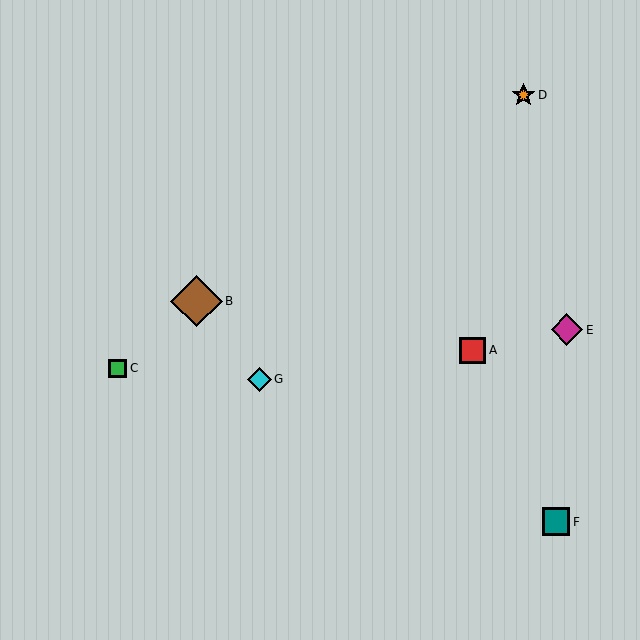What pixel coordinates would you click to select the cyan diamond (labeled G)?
Click at (260, 379) to select the cyan diamond G.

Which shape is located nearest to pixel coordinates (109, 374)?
The green square (labeled C) at (117, 368) is nearest to that location.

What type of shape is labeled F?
Shape F is a teal square.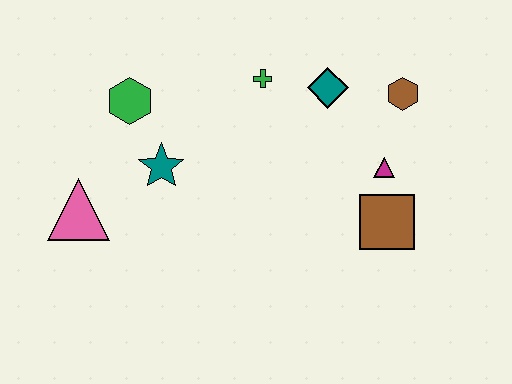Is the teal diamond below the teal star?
No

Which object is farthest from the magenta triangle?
The pink triangle is farthest from the magenta triangle.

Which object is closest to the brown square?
The magenta triangle is closest to the brown square.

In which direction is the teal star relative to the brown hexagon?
The teal star is to the left of the brown hexagon.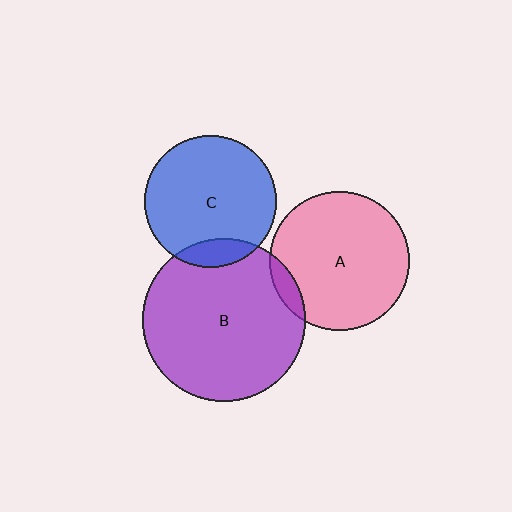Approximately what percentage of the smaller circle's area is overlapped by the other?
Approximately 5%.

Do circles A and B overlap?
Yes.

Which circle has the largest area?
Circle B (purple).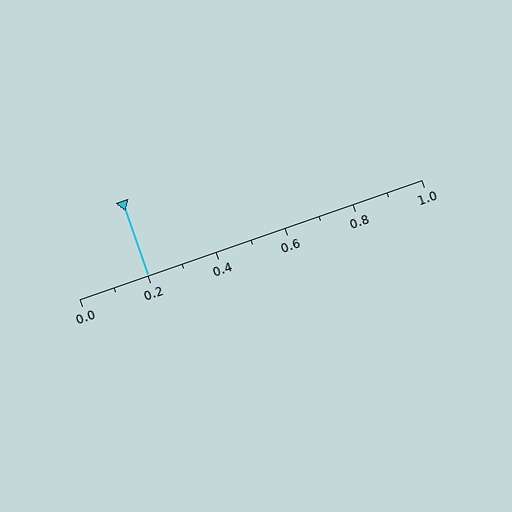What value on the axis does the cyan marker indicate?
The marker indicates approximately 0.2.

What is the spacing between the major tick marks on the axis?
The major ticks are spaced 0.2 apart.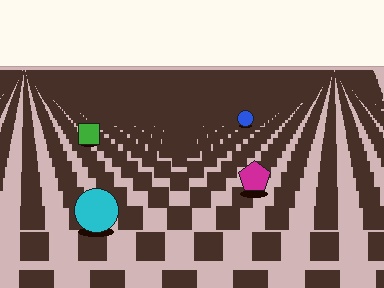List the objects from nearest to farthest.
From nearest to farthest: the cyan circle, the magenta pentagon, the green square, the blue circle.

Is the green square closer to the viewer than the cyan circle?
No. The cyan circle is closer — you can tell from the texture gradient: the ground texture is coarser near it.